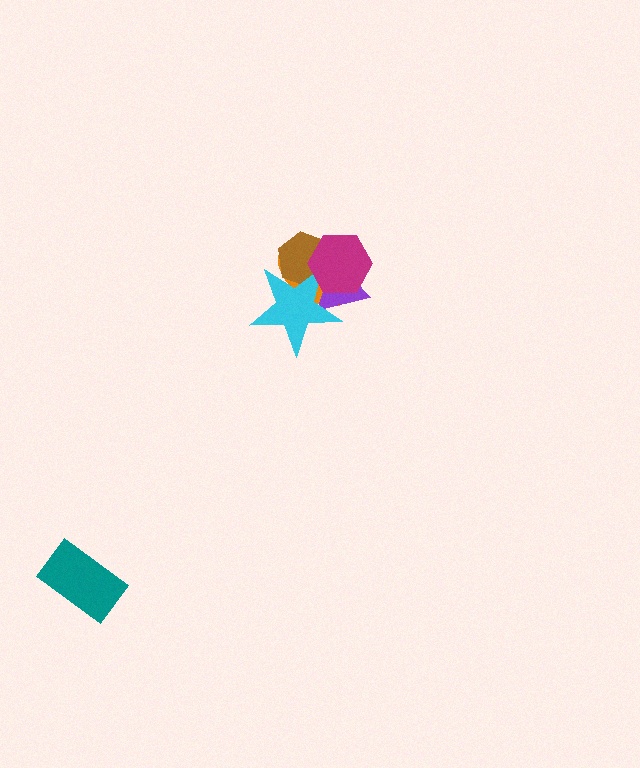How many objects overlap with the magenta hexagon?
4 objects overlap with the magenta hexagon.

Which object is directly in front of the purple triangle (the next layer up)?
The brown hexagon is directly in front of the purple triangle.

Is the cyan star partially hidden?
Yes, it is partially covered by another shape.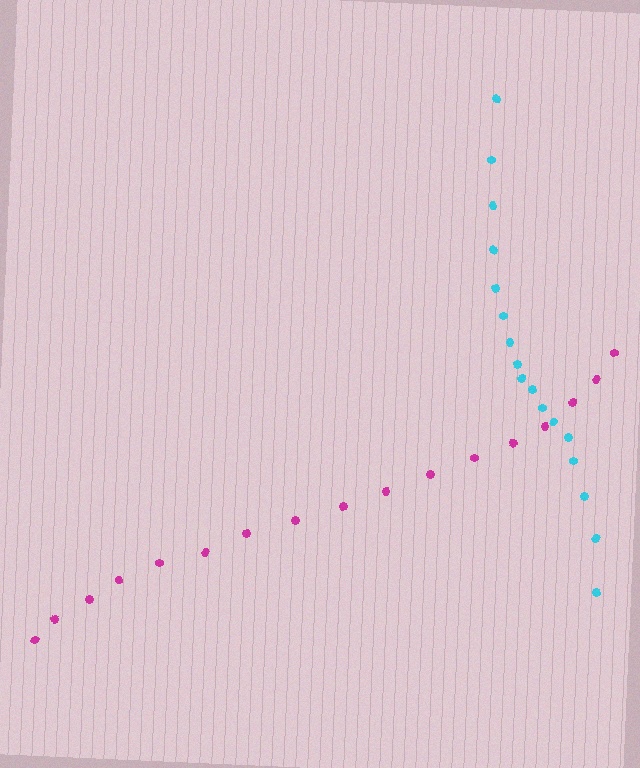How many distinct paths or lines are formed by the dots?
There are 2 distinct paths.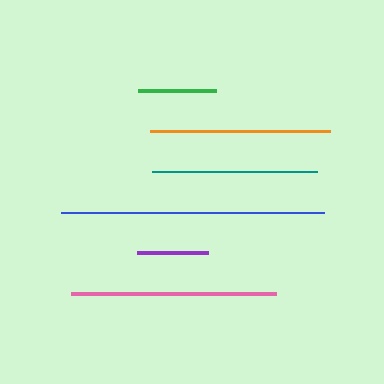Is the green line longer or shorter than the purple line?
The green line is longer than the purple line.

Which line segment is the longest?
The blue line is the longest at approximately 263 pixels.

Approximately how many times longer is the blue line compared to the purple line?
The blue line is approximately 3.7 times the length of the purple line.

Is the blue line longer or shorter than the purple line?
The blue line is longer than the purple line.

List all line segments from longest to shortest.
From longest to shortest: blue, pink, orange, teal, green, purple.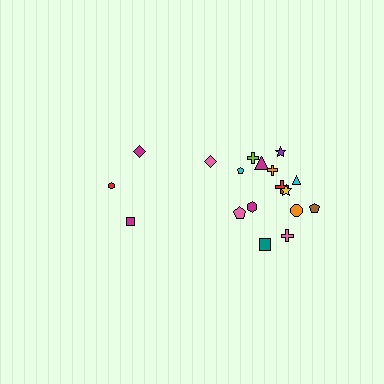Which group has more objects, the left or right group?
The right group.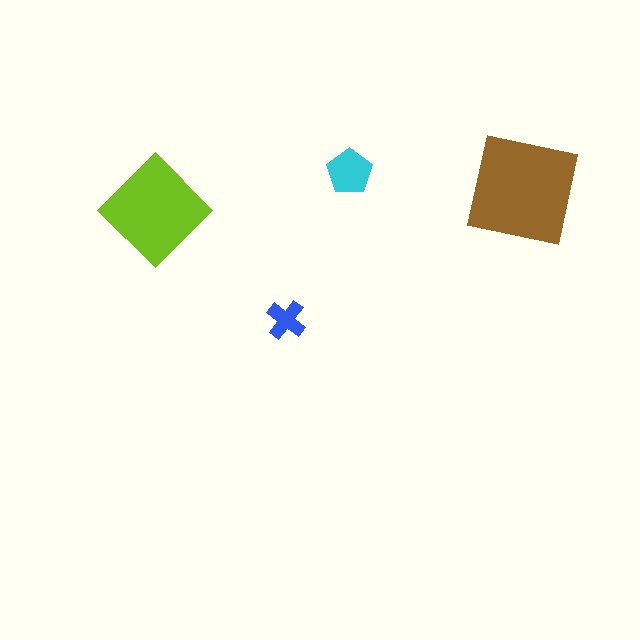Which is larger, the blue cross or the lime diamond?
The lime diamond.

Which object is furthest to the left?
The lime diamond is leftmost.